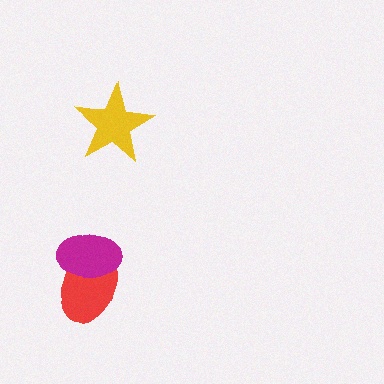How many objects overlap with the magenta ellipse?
1 object overlaps with the magenta ellipse.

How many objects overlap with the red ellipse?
1 object overlaps with the red ellipse.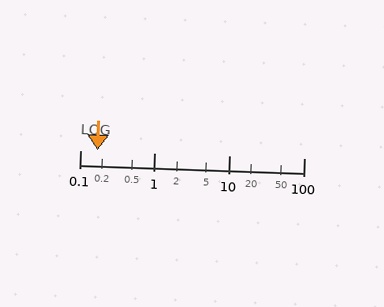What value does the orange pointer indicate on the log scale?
The pointer indicates approximately 0.17.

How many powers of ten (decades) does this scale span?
The scale spans 3 decades, from 0.1 to 100.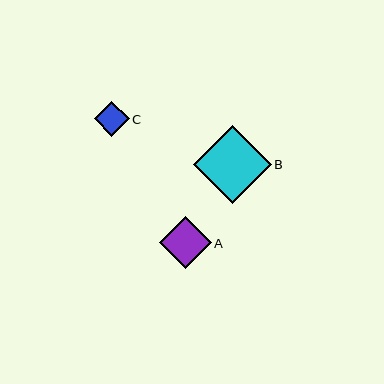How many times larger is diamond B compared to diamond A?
Diamond B is approximately 1.5 times the size of diamond A.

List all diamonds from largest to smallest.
From largest to smallest: B, A, C.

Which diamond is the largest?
Diamond B is the largest with a size of approximately 78 pixels.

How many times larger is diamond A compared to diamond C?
Diamond A is approximately 1.5 times the size of diamond C.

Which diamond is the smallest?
Diamond C is the smallest with a size of approximately 35 pixels.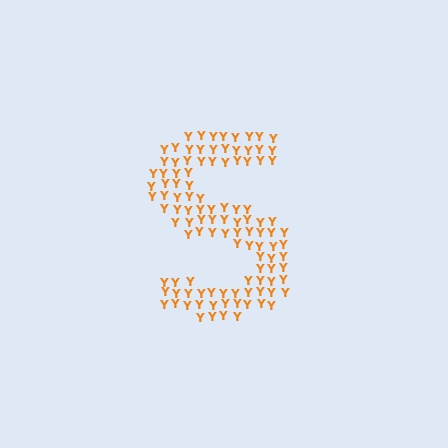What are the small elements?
The small elements are letter Y's.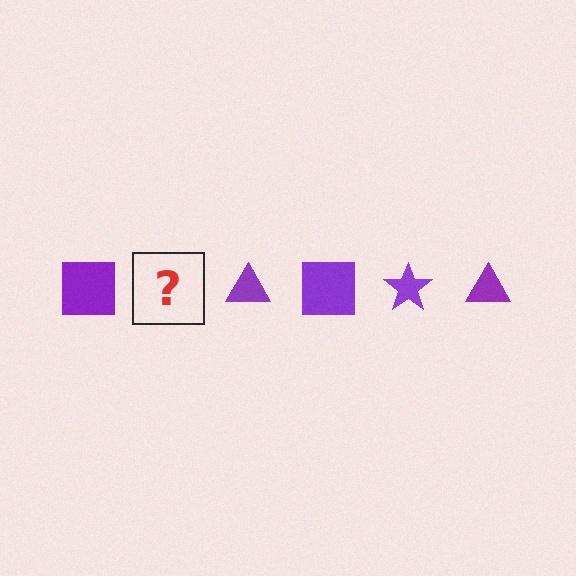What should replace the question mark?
The question mark should be replaced with a purple star.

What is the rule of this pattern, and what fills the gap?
The rule is that the pattern cycles through square, star, triangle shapes in purple. The gap should be filled with a purple star.